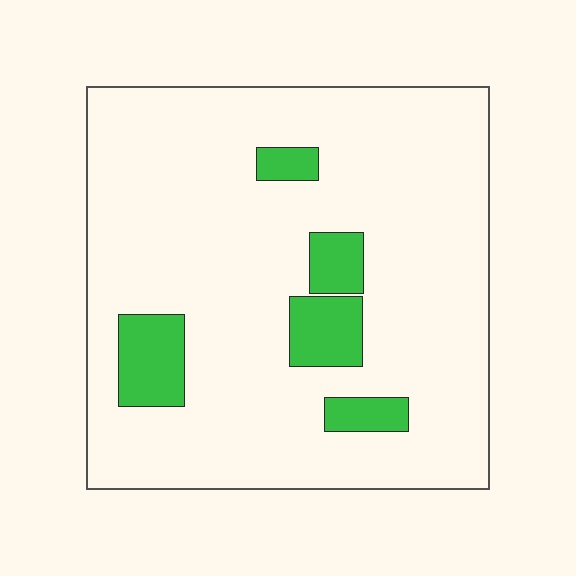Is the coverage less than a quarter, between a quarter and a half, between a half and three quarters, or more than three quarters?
Less than a quarter.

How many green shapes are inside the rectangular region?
5.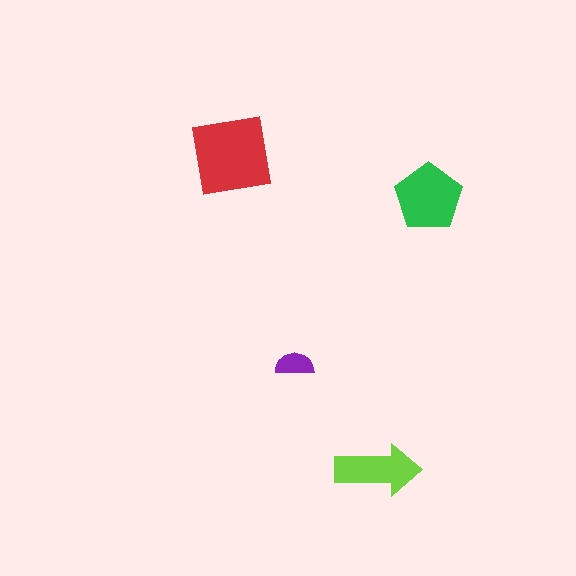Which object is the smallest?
The purple semicircle.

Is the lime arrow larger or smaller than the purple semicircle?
Larger.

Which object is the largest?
The red square.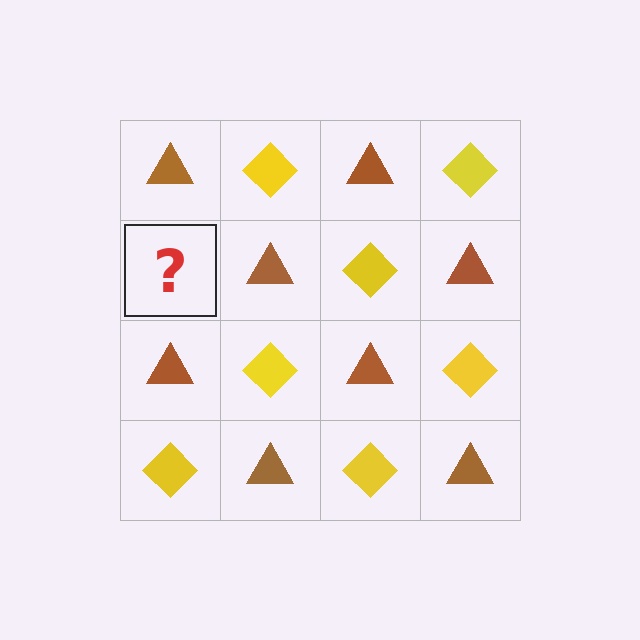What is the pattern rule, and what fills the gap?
The rule is that it alternates brown triangle and yellow diamond in a checkerboard pattern. The gap should be filled with a yellow diamond.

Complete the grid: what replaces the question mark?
The question mark should be replaced with a yellow diamond.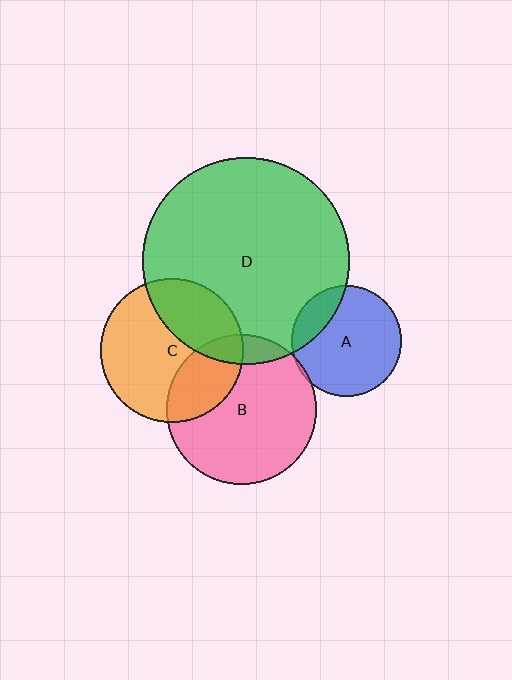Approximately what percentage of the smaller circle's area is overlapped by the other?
Approximately 30%.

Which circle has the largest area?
Circle D (green).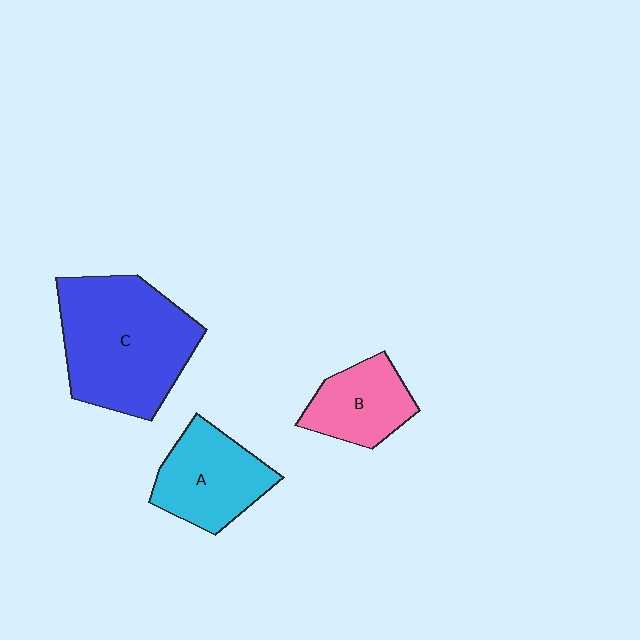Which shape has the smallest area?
Shape B (pink).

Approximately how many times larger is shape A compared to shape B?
Approximately 1.3 times.